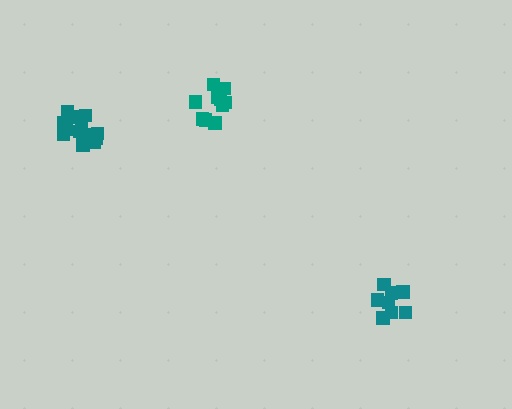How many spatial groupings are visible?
There are 3 spatial groupings.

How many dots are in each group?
Group 1: 11 dots, Group 2: 13 dots, Group 3: 9 dots (33 total).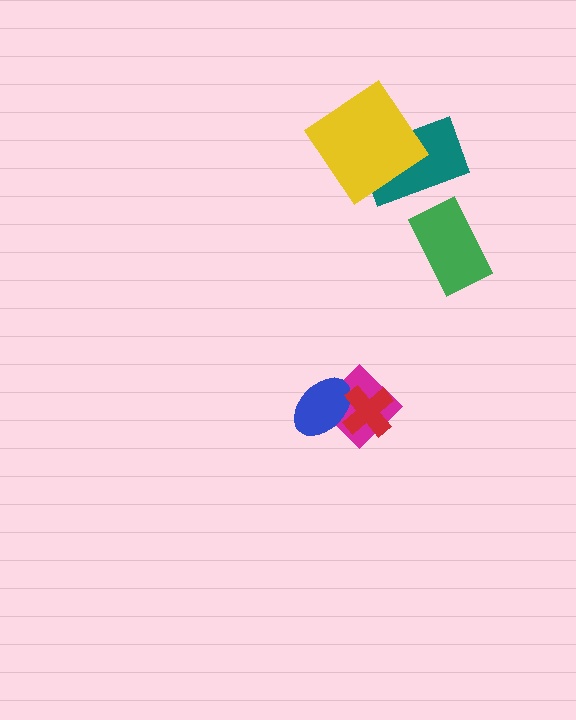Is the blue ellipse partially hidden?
Yes, it is partially covered by another shape.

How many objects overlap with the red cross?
2 objects overlap with the red cross.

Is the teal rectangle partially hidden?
Yes, it is partially covered by another shape.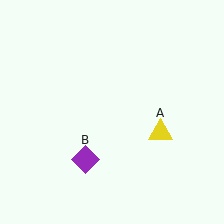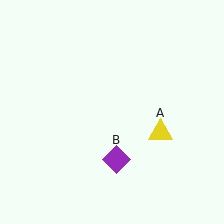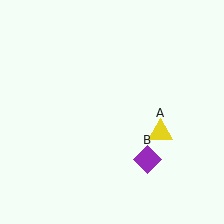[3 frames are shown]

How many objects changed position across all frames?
1 object changed position: purple diamond (object B).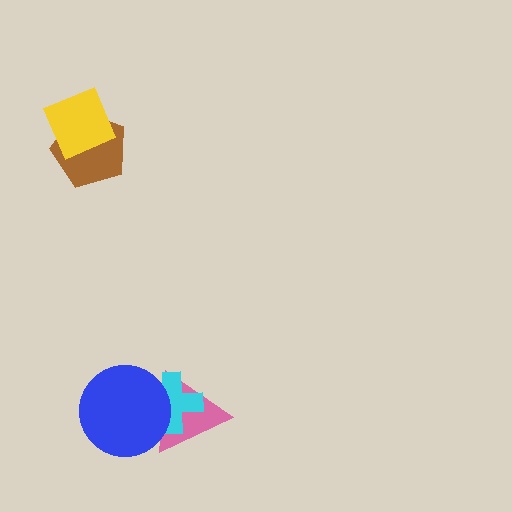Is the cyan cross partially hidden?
Yes, it is partially covered by another shape.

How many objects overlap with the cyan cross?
2 objects overlap with the cyan cross.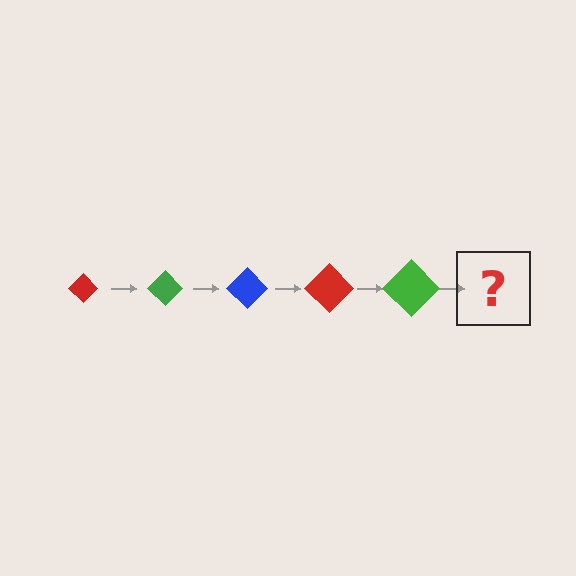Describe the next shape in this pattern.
It should be a blue diamond, larger than the previous one.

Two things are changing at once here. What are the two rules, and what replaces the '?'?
The two rules are that the diamond grows larger each step and the color cycles through red, green, and blue. The '?' should be a blue diamond, larger than the previous one.